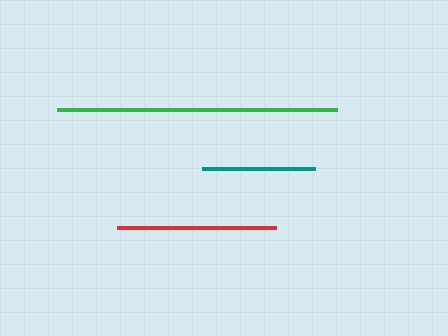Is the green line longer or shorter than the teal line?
The green line is longer than the teal line.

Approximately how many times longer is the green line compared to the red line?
The green line is approximately 1.8 times the length of the red line.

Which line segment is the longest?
The green line is the longest at approximately 280 pixels.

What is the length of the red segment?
The red segment is approximately 159 pixels long.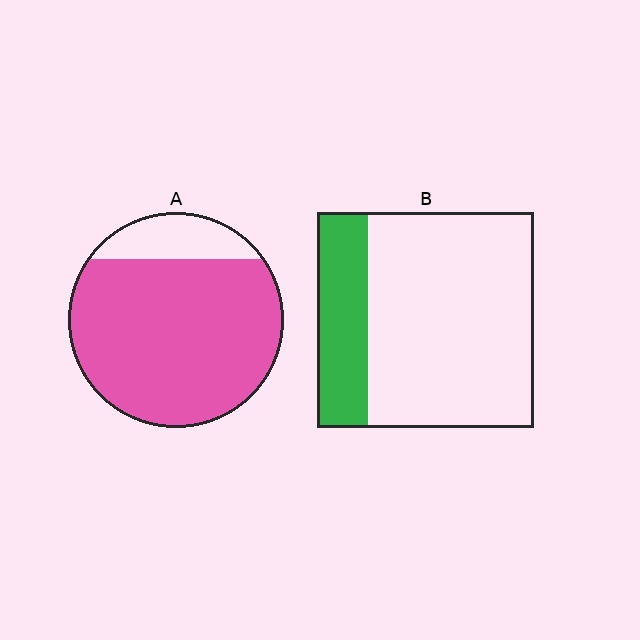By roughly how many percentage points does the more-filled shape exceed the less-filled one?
By roughly 60 percentage points (A over B).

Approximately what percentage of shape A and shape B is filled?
A is approximately 85% and B is approximately 25%.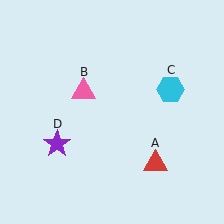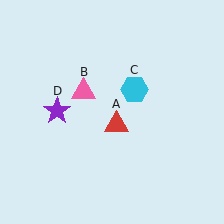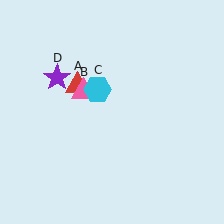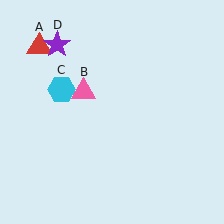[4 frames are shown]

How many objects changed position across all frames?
3 objects changed position: red triangle (object A), cyan hexagon (object C), purple star (object D).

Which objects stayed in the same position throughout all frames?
Pink triangle (object B) remained stationary.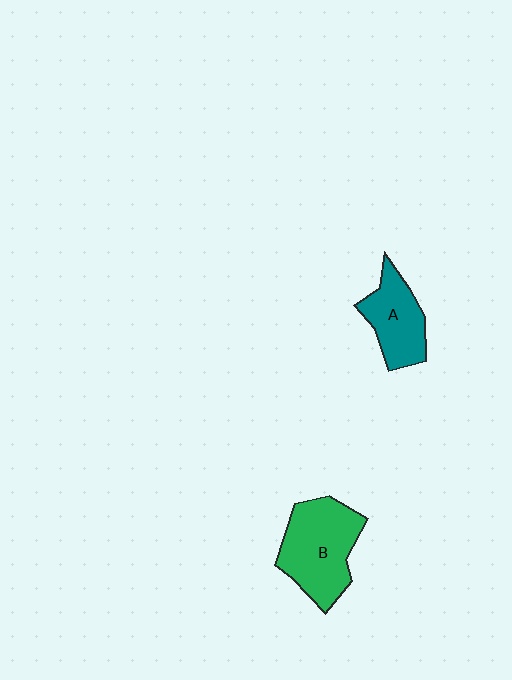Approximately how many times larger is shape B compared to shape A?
Approximately 1.5 times.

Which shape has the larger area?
Shape B (green).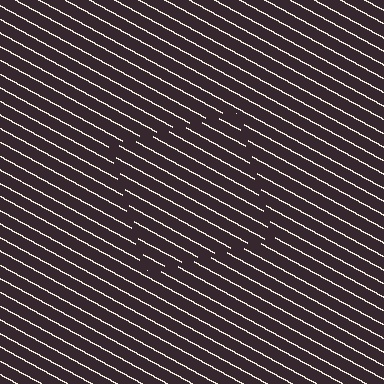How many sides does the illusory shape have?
4 sides — the line-ends trace a square.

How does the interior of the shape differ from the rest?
The interior of the shape contains the same grating, shifted by half a period — the contour is defined by the phase discontinuity where line-ends from the inner and outer gratings abut.